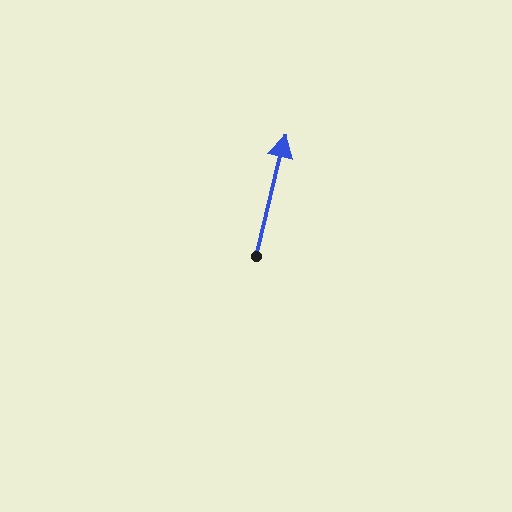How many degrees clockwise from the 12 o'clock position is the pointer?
Approximately 14 degrees.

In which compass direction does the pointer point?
North.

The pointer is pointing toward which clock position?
Roughly 12 o'clock.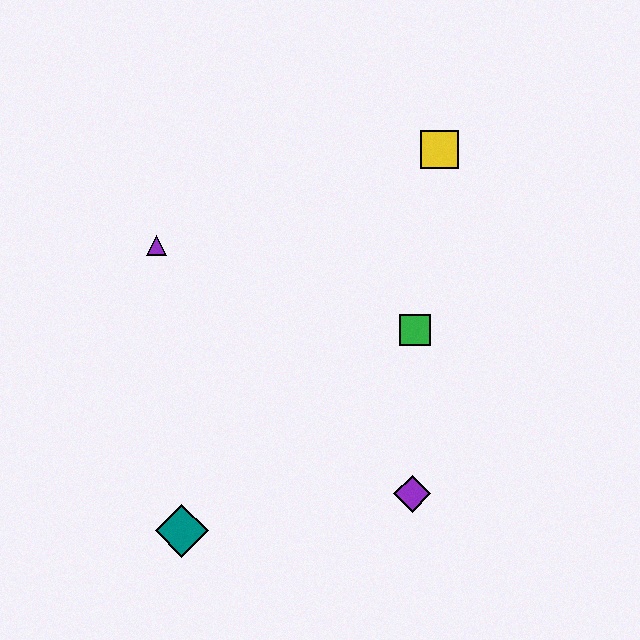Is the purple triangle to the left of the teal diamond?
Yes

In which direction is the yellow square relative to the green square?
The yellow square is above the green square.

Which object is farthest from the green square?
The teal diamond is farthest from the green square.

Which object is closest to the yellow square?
The green square is closest to the yellow square.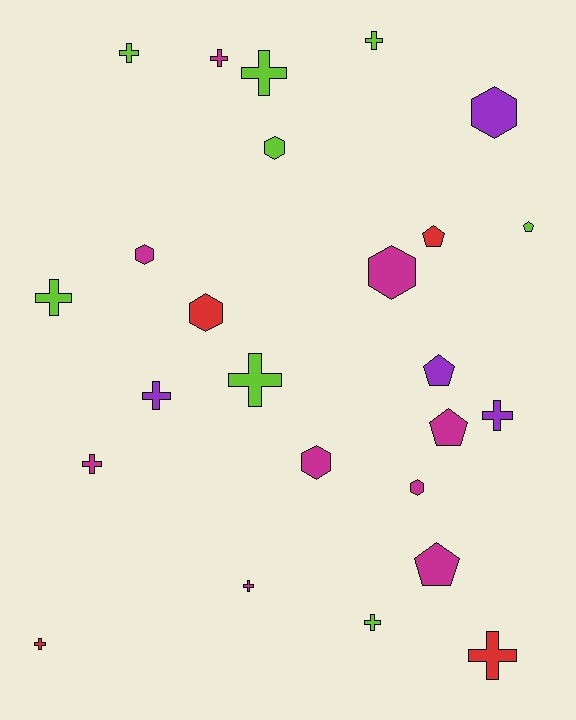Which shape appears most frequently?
Cross, with 13 objects.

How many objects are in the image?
There are 25 objects.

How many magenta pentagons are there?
There are 2 magenta pentagons.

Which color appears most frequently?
Magenta, with 9 objects.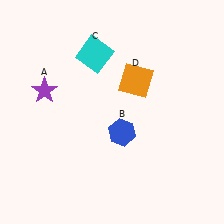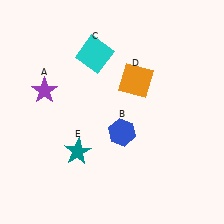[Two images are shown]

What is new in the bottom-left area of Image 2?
A teal star (E) was added in the bottom-left area of Image 2.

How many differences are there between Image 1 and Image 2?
There is 1 difference between the two images.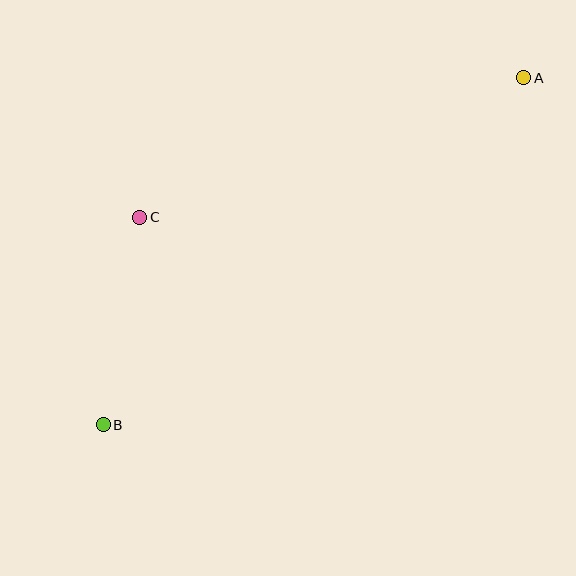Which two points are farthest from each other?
Points A and B are farthest from each other.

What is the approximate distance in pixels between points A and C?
The distance between A and C is approximately 409 pixels.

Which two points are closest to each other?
Points B and C are closest to each other.